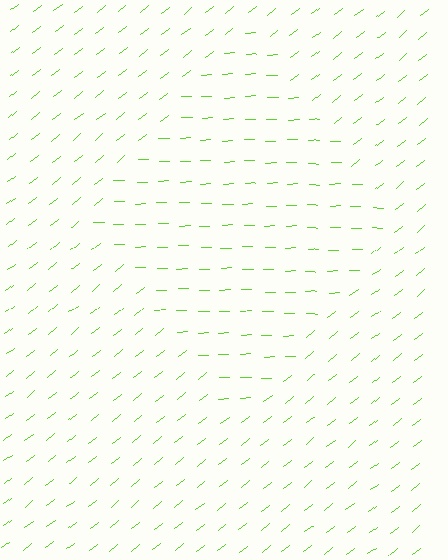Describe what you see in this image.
The image is filled with small lime line segments. A diamond region in the image has lines oriented differently from the surrounding lines, creating a visible texture boundary.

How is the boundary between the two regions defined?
The boundary is defined purely by a change in line orientation (approximately 36 degrees difference). All lines are the same color and thickness.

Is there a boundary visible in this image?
Yes, there is a texture boundary formed by a change in line orientation.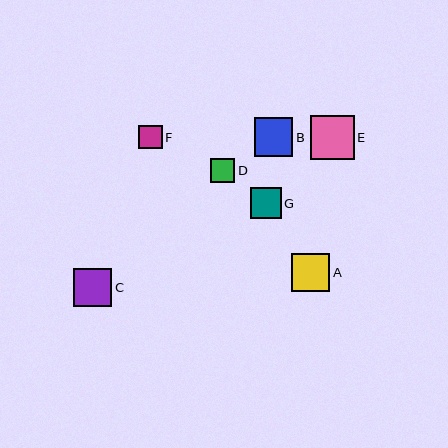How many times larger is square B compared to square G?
Square B is approximately 1.2 times the size of square G.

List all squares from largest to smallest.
From largest to smallest: E, C, A, B, G, D, F.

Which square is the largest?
Square E is the largest with a size of approximately 44 pixels.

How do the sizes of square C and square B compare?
Square C and square B are approximately the same size.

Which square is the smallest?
Square F is the smallest with a size of approximately 23 pixels.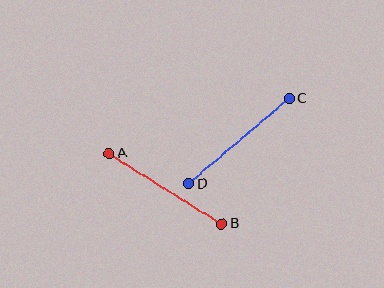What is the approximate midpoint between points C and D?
The midpoint is at approximately (239, 141) pixels.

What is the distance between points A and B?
The distance is approximately 133 pixels.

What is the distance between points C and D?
The distance is approximately 131 pixels.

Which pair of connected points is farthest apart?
Points A and B are farthest apart.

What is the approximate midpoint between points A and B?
The midpoint is at approximately (165, 189) pixels.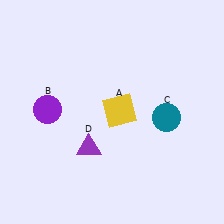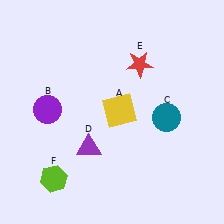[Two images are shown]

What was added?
A red star (E), a lime hexagon (F) were added in Image 2.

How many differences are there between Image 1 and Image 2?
There are 2 differences between the two images.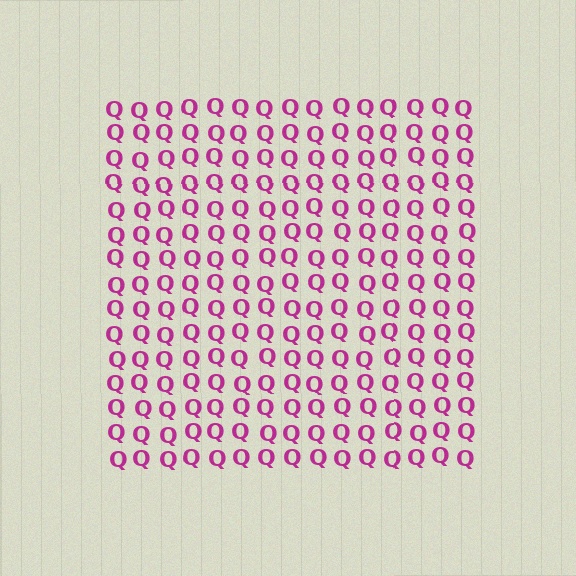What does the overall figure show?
The overall figure shows a square.